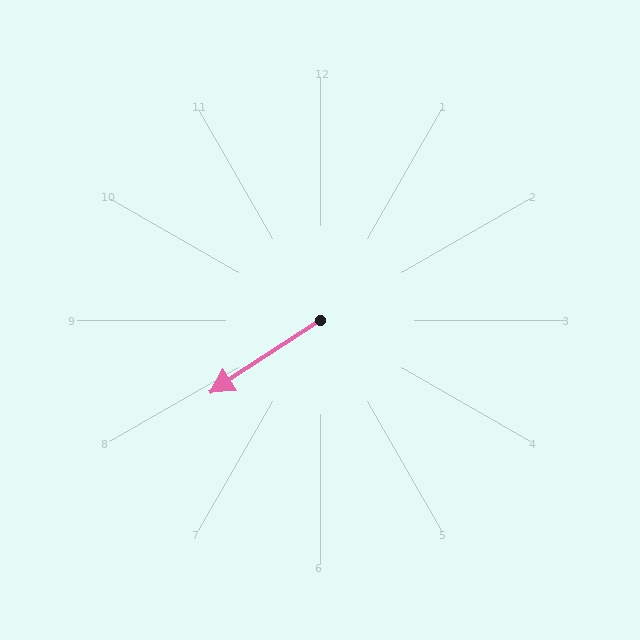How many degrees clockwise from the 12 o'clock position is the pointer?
Approximately 237 degrees.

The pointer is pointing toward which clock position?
Roughly 8 o'clock.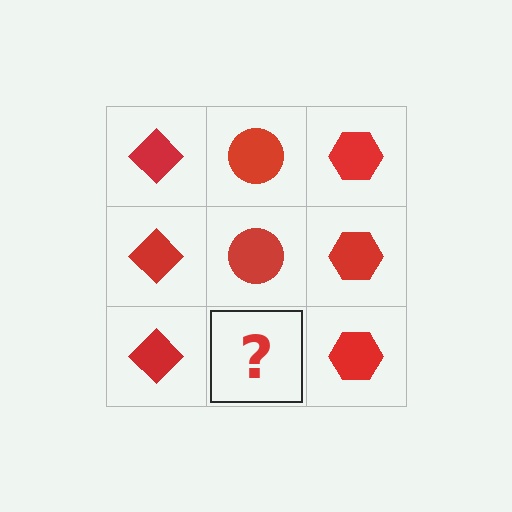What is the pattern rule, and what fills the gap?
The rule is that each column has a consistent shape. The gap should be filled with a red circle.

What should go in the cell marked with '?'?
The missing cell should contain a red circle.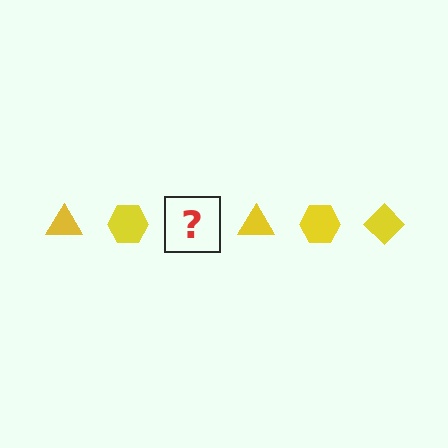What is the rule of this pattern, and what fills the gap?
The rule is that the pattern cycles through triangle, hexagon, diamond shapes in yellow. The gap should be filled with a yellow diamond.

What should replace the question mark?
The question mark should be replaced with a yellow diamond.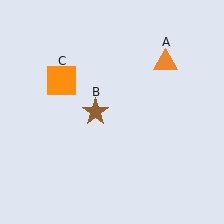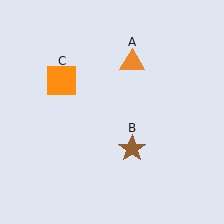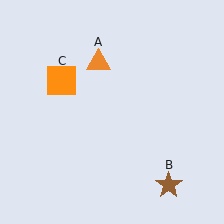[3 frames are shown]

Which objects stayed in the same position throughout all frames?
Orange square (object C) remained stationary.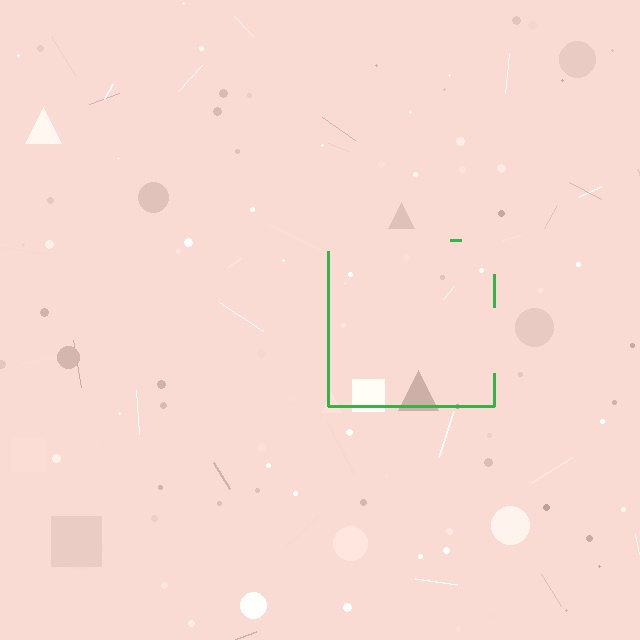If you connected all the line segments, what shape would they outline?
They would outline a square.